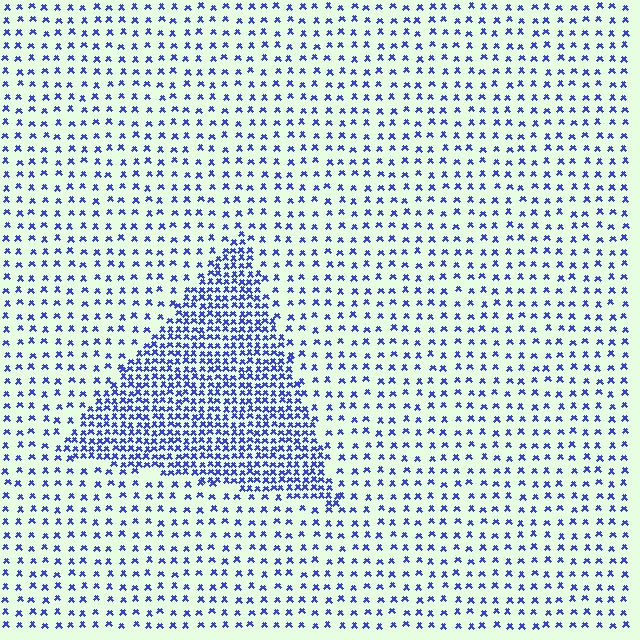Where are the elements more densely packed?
The elements are more densely packed inside the triangle boundary.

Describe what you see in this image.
The image contains small blue elements arranged at two different densities. A triangle-shaped region is visible where the elements are more densely packed than the surrounding area.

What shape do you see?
I see a triangle.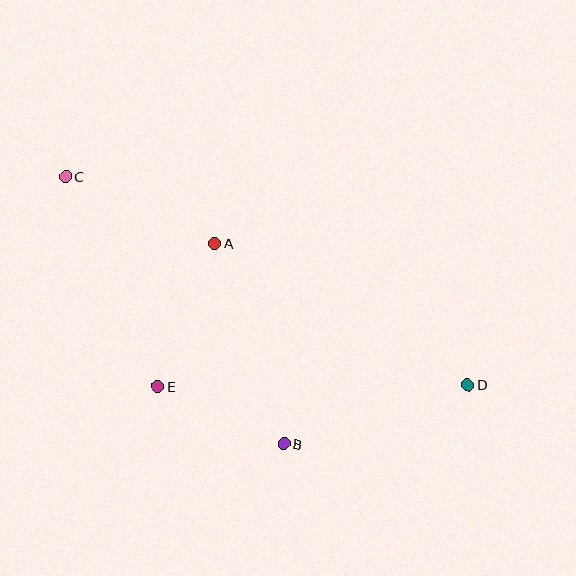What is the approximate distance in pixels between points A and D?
The distance between A and D is approximately 291 pixels.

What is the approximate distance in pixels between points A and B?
The distance between A and B is approximately 212 pixels.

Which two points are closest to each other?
Points B and E are closest to each other.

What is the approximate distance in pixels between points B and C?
The distance between B and C is approximately 345 pixels.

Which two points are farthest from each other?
Points C and D are farthest from each other.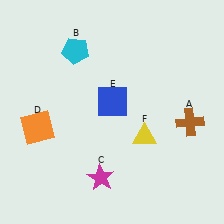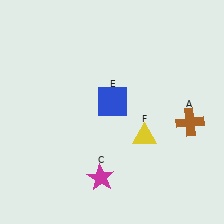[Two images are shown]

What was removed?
The cyan pentagon (B), the orange square (D) were removed in Image 2.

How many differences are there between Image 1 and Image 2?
There are 2 differences between the two images.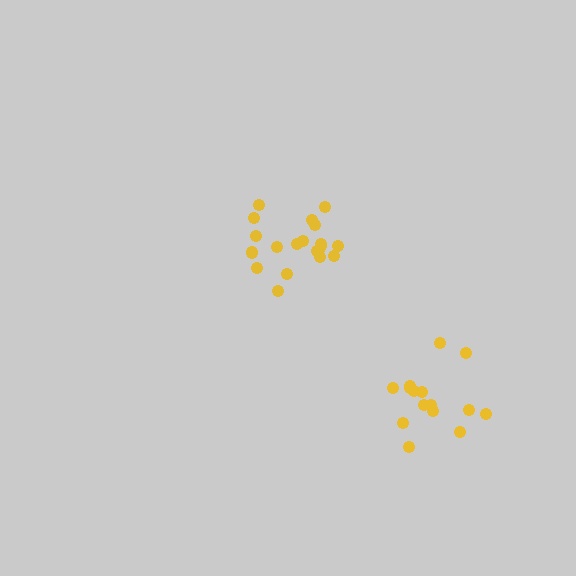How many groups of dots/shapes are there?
There are 2 groups.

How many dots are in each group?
Group 1: 20 dots, Group 2: 15 dots (35 total).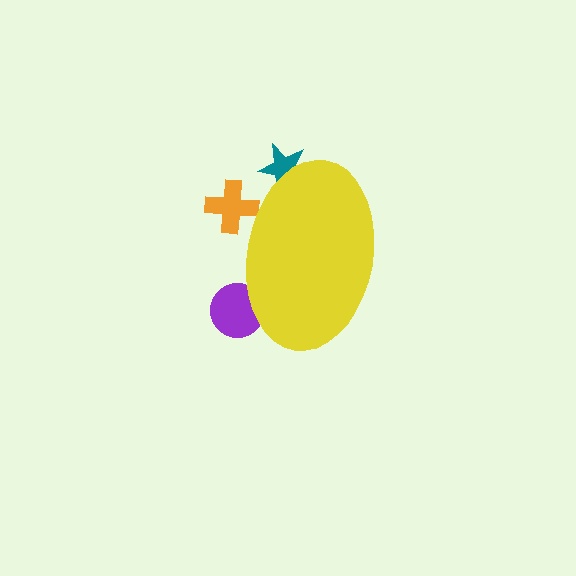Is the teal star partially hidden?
Yes, the teal star is partially hidden behind the yellow ellipse.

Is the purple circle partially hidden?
Yes, the purple circle is partially hidden behind the yellow ellipse.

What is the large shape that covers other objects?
A yellow ellipse.